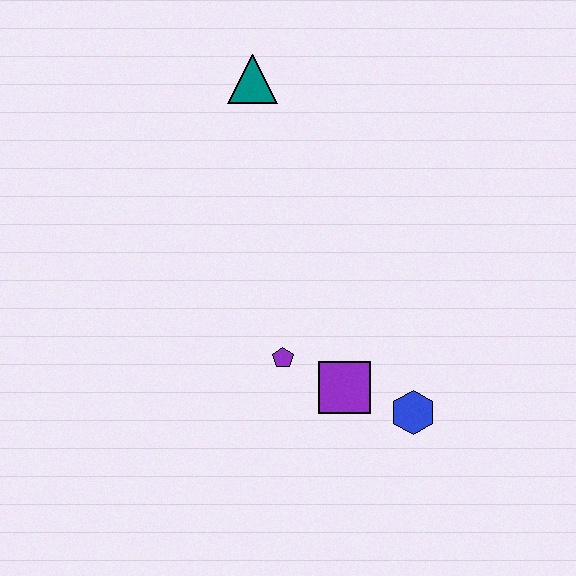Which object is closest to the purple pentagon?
The purple square is closest to the purple pentagon.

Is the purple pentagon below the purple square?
No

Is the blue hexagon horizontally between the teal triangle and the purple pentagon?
No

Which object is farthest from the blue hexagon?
The teal triangle is farthest from the blue hexagon.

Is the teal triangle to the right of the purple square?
No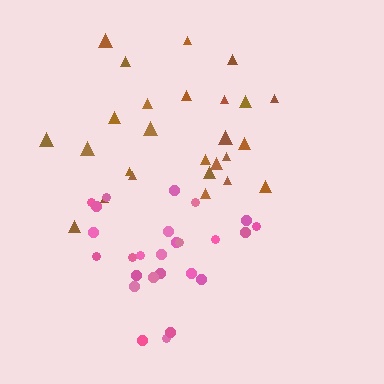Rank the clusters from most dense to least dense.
pink, brown.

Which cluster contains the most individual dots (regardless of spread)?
Brown (26).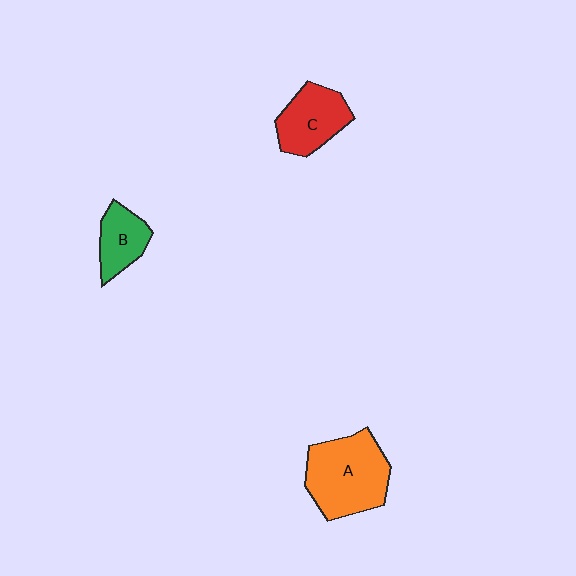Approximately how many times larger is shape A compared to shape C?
Approximately 1.5 times.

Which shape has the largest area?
Shape A (orange).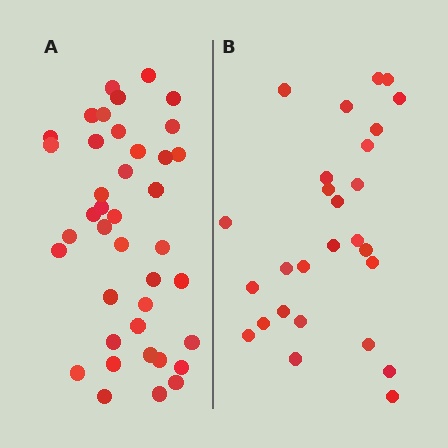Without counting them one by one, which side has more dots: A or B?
Region A (the left region) has more dots.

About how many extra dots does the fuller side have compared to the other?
Region A has approximately 15 more dots than region B.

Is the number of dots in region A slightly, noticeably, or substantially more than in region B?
Region A has substantially more. The ratio is roughly 1.5 to 1.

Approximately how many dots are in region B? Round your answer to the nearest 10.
About 30 dots. (The exact count is 27, which rounds to 30.)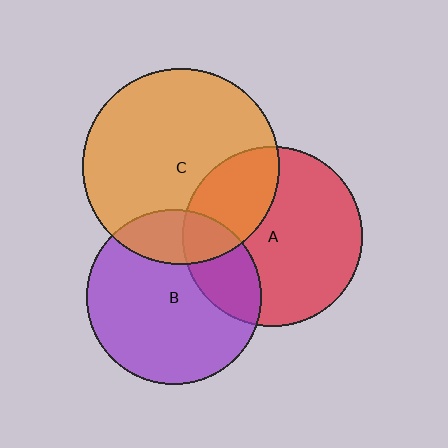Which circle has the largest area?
Circle C (orange).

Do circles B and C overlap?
Yes.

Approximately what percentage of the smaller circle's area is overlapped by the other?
Approximately 20%.